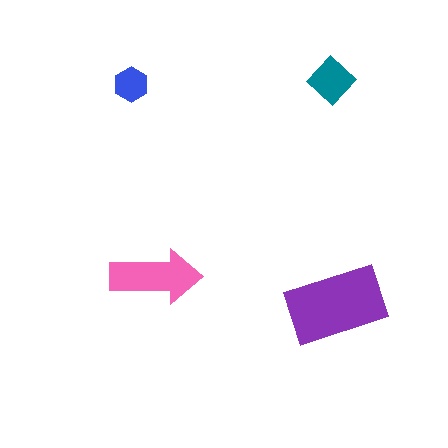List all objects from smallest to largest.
The blue hexagon, the teal diamond, the pink arrow, the purple rectangle.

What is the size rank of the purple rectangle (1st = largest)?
1st.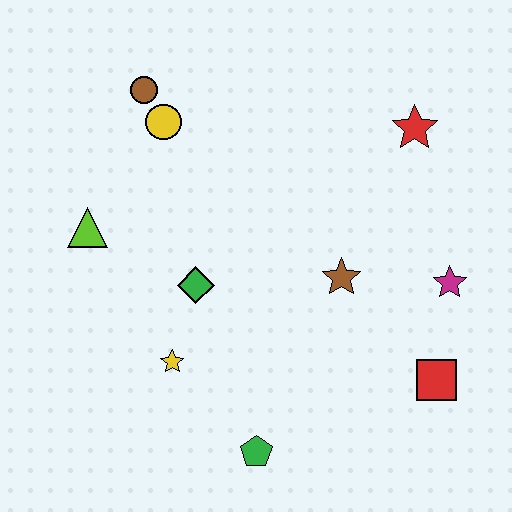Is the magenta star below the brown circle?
Yes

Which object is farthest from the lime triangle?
The red square is farthest from the lime triangle.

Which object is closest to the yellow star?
The green diamond is closest to the yellow star.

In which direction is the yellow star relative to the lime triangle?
The yellow star is below the lime triangle.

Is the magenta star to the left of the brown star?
No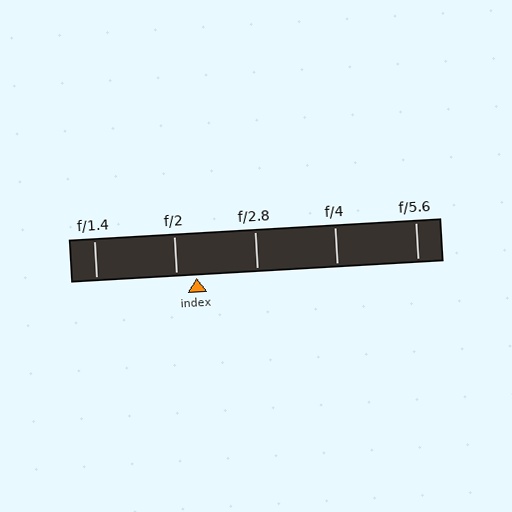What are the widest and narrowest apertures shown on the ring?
The widest aperture shown is f/1.4 and the narrowest is f/5.6.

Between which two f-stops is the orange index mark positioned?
The index mark is between f/2 and f/2.8.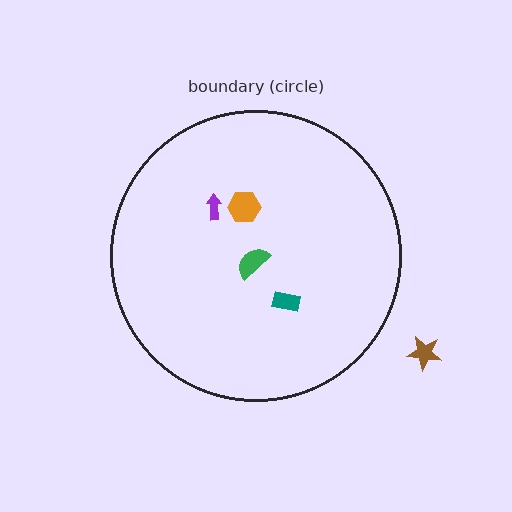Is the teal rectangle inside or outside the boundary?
Inside.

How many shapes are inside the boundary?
4 inside, 1 outside.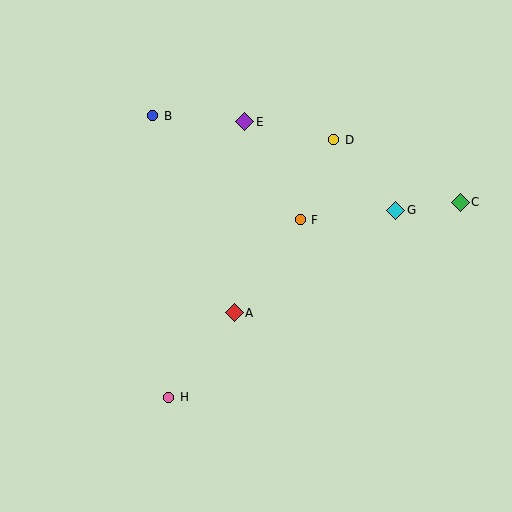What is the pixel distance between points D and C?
The distance between D and C is 141 pixels.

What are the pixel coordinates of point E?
Point E is at (245, 122).